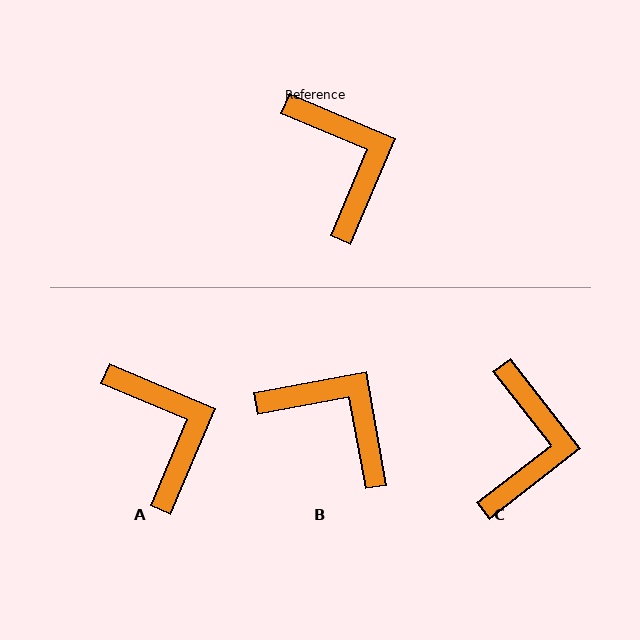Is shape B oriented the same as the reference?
No, it is off by about 33 degrees.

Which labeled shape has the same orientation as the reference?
A.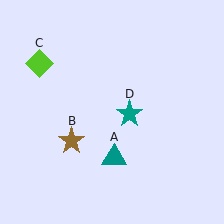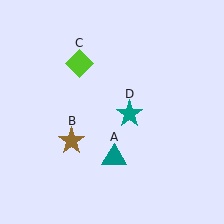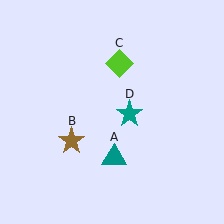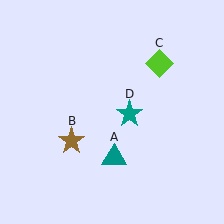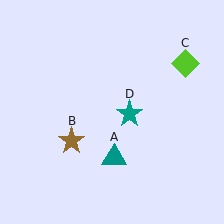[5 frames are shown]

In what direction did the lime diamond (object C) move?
The lime diamond (object C) moved right.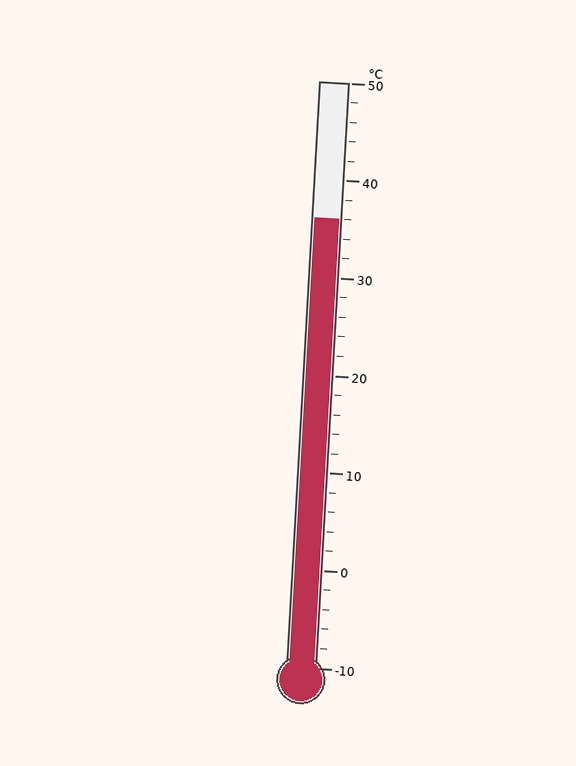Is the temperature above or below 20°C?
The temperature is above 20°C.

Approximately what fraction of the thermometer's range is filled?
The thermometer is filled to approximately 75% of its range.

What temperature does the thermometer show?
The thermometer shows approximately 36°C.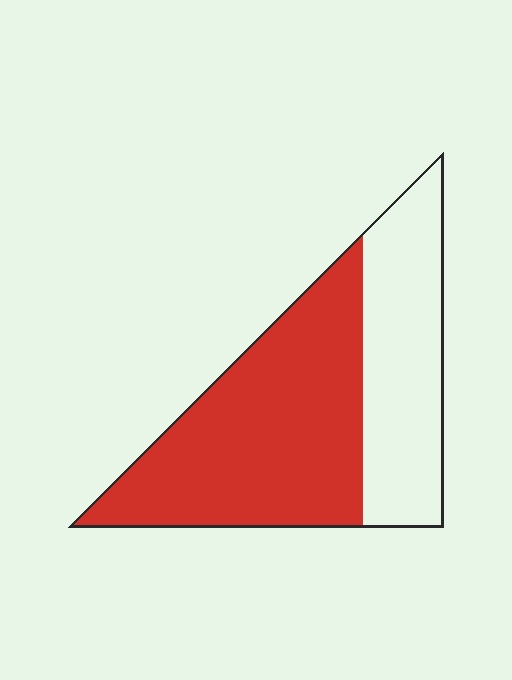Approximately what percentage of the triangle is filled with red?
Approximately 60%.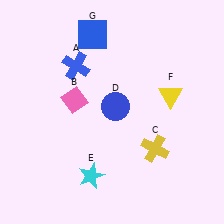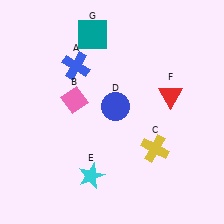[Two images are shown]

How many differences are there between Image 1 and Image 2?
There are 2 differences between the two images.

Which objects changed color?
F changed from yellow to red. G changed from blue to teal.